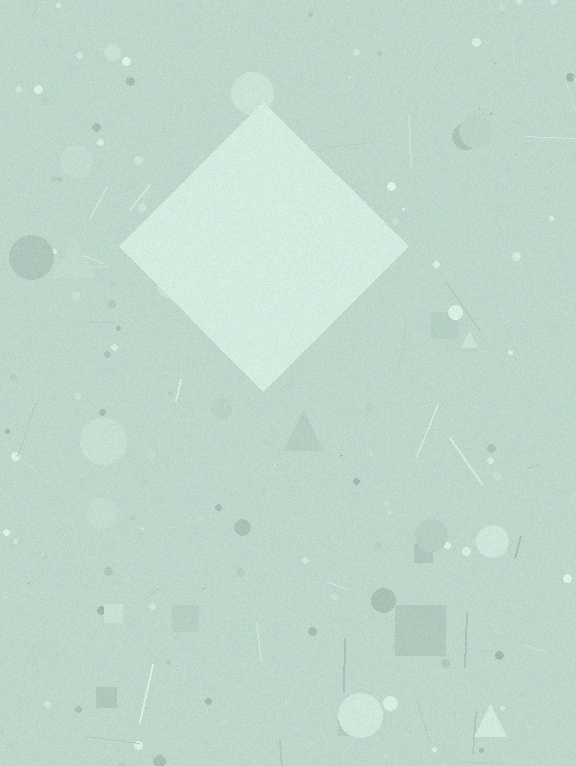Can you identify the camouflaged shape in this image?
The camouflaged shape is a diamond.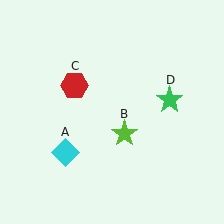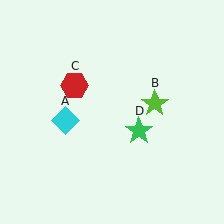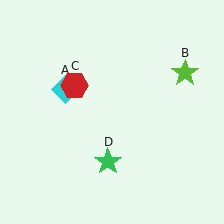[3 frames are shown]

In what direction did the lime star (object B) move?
The lime star (object B) moved up and to the right.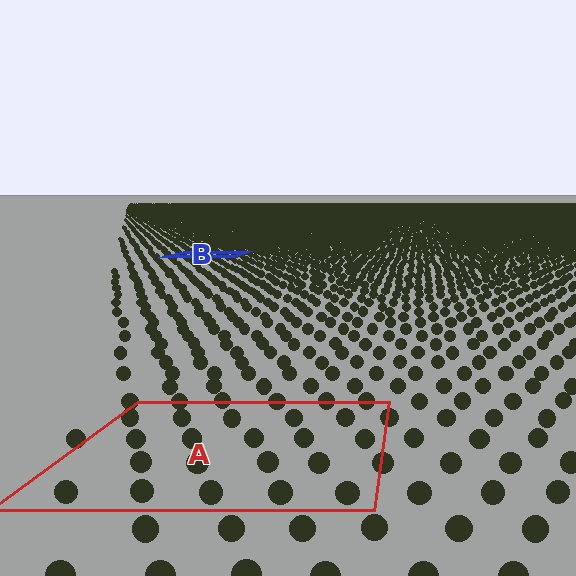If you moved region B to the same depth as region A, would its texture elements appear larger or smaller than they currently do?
They would appear larger. At a closer depth, the same texture elements are projected at a bigger on-screen size.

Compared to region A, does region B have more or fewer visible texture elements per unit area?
Region B has more texture elements per unit area — they are packed more densely because it is farther away.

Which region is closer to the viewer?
Region A is closer. The texture elements there are larger and more spread out.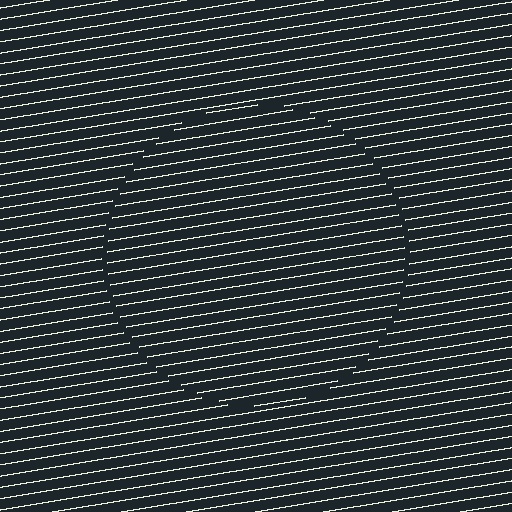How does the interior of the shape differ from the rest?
The interior of the shape contains the same grating, shifted by half a period — the contour is defined by the phase discontinuity where line-ends from the inner and outer gratings abut.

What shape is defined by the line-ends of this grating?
An illusory circle. The interior of the shape contains the same grating, shifted by half a period — the contour is defined by the phase discontinuity where line-ends from the inner and outer gratings abut.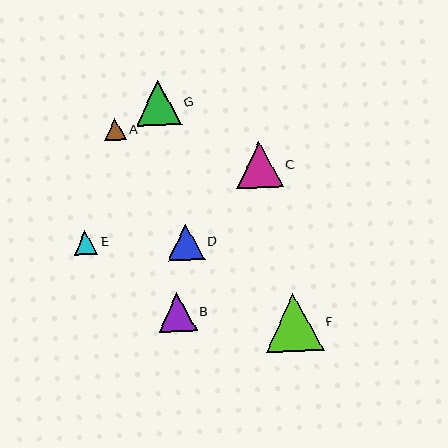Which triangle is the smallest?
Triangle A is the smallest with a size of approximately 22 pixels.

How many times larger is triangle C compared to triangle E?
Triangle C is approximately 2.0 times the size of triangle E.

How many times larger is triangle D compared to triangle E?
Triangle D is approximately 1.6 times the size of triangle E.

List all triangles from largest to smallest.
From largest to smallest: F, C, G, B, D, E, A.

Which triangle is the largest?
Triangle F is the largest with a size of approximately 58 pixels.